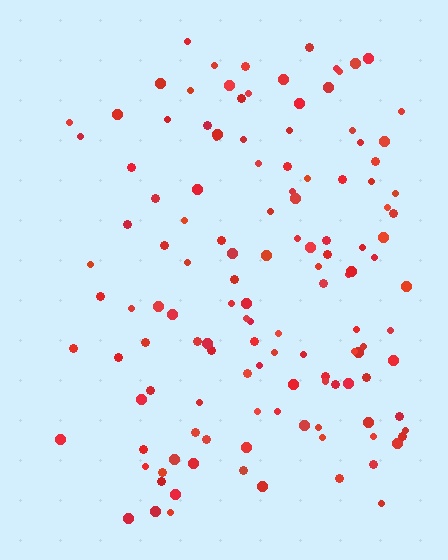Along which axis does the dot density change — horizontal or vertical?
Horizontal.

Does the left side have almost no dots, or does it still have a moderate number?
Still a moderate number, just noticeably fewer than the right.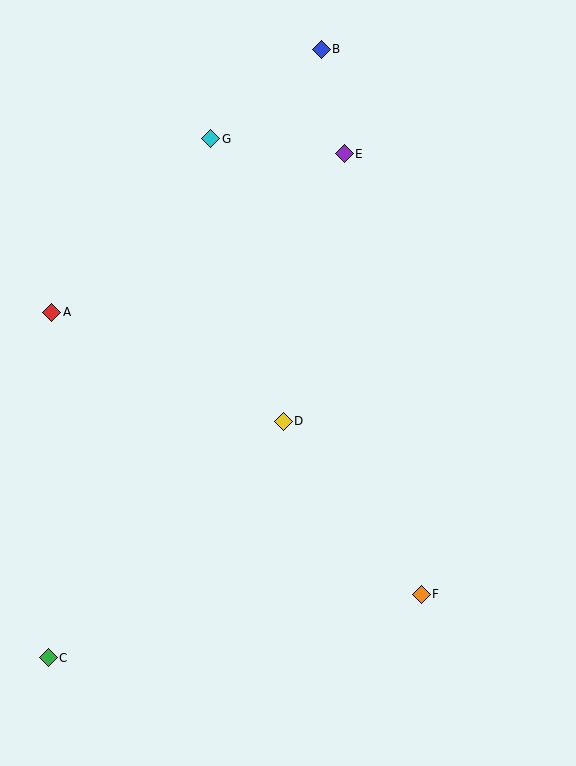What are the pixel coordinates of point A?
Point A is at (52, 312).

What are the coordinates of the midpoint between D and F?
The midpoint between D and F is at (352, 508).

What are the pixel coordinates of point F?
Point F is at (421, 594).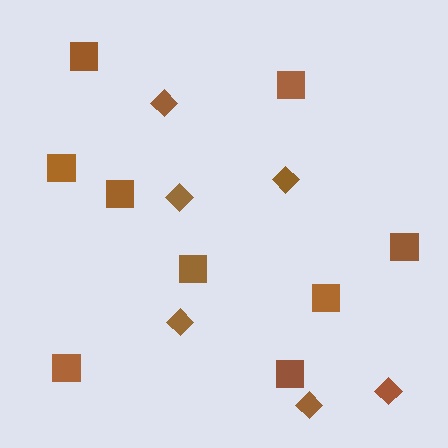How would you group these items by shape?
There are 2 groups: one group of diamonds (6) and one group of squares (9).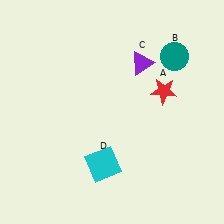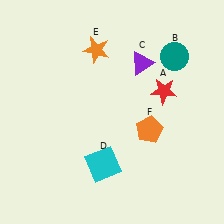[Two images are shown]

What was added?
An orange star (E), an orange pentagon (F) were added in Image 2.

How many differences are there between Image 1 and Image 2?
There are 2 differences between the two images.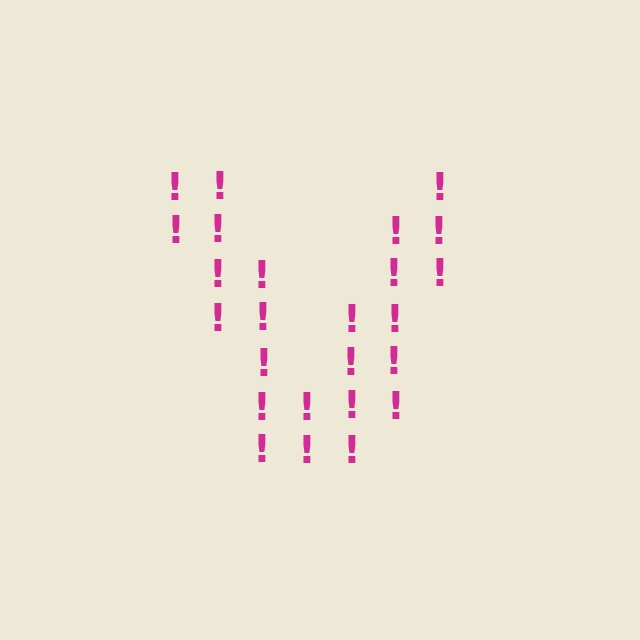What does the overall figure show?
The overall figure shows the letter V.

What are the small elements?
The small elements are exclamation marks.